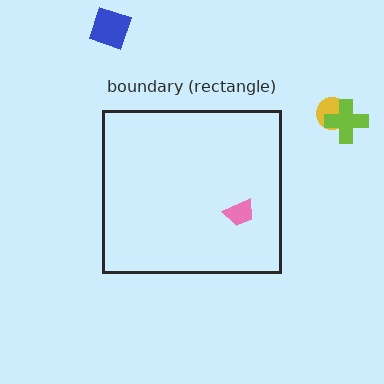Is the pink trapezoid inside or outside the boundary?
Inside.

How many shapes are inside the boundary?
1 inside, 3 outside.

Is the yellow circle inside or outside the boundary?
Outside.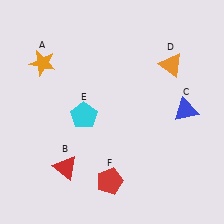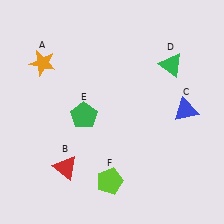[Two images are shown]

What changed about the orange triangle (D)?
In Image 1, D is orange. In Image 2, it changed to green.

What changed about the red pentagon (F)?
In Image 1, F is red. In Image 2, it changed to lime.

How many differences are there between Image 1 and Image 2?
There are 3 differences between the two images.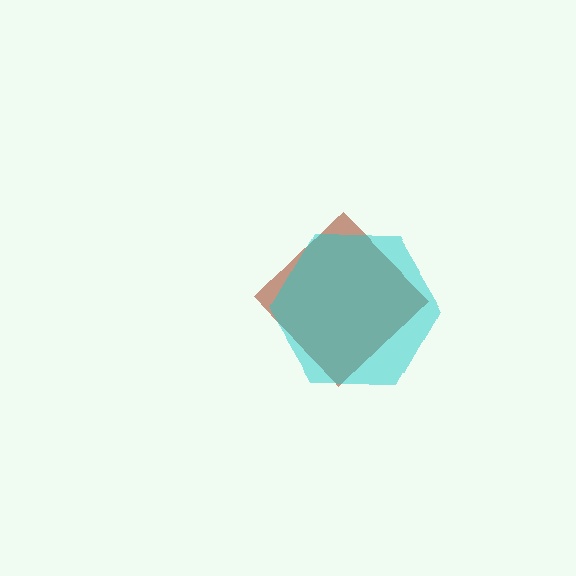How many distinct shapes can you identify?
There are 2 distinct shapes: a brown diamond, a cyan hexagon.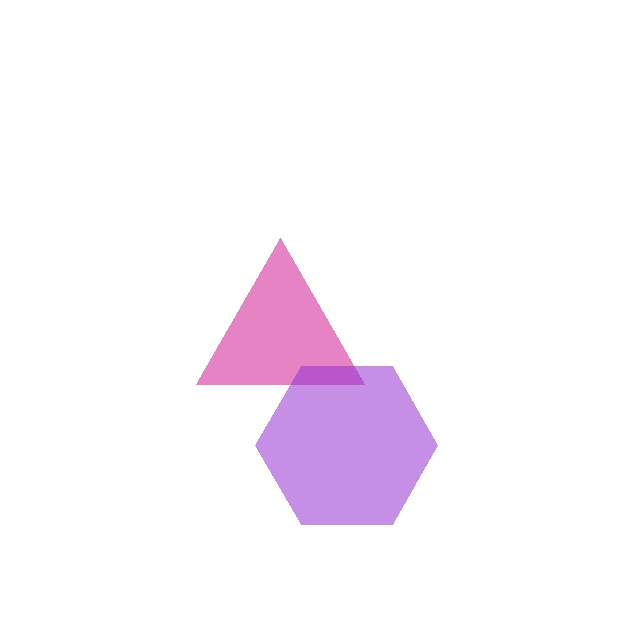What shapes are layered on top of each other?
The layered shapes are: a magenta triangle, a purple hexagon.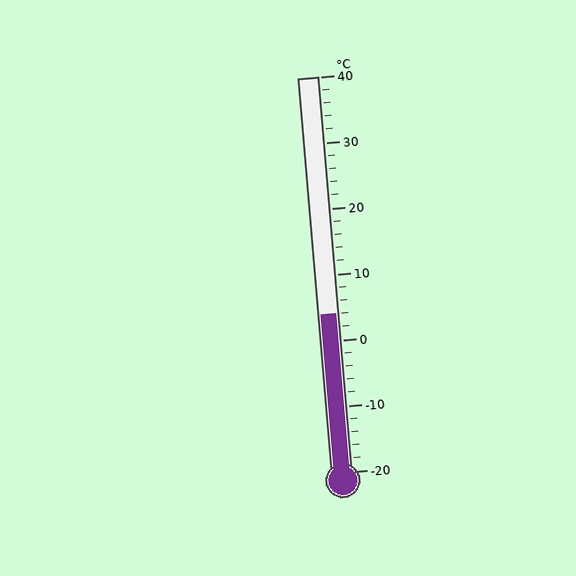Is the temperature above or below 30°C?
The temperature is below 30°C.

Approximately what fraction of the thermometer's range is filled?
The thermometer is filled to approximately 40% of its range.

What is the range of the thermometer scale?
The thermometer scale ranges from -20°C to 40°C.